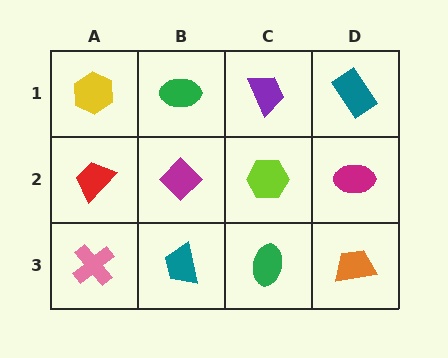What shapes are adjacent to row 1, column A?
A red trapezoid (row 2, column A), a green ellipse (row 1, column B).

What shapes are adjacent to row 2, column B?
A green ellipse (row 1, column B), a teal trapezoid (row 3, column B), a red trapezoid (row 2, column A), a lime hexagon (row 2, column C).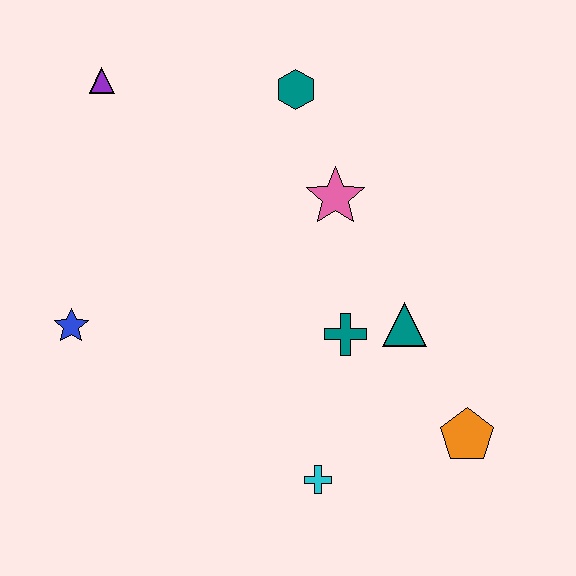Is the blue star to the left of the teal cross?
Yes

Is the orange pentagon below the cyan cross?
No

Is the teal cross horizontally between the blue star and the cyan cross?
No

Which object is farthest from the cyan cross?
The purple triangle is farthest from the cyan cross.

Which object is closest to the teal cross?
The teal triangle is closest to the teal cross.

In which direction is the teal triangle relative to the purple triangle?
The teal triangle is to the right of the purple triangle.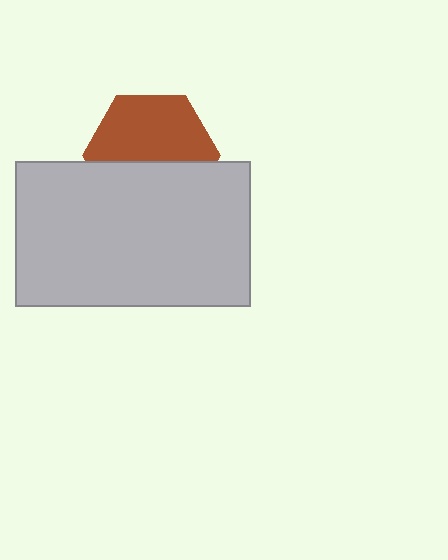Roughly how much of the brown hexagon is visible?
About half of it is visible (roughly 56%).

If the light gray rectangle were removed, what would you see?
You would see the complete brown hexagon.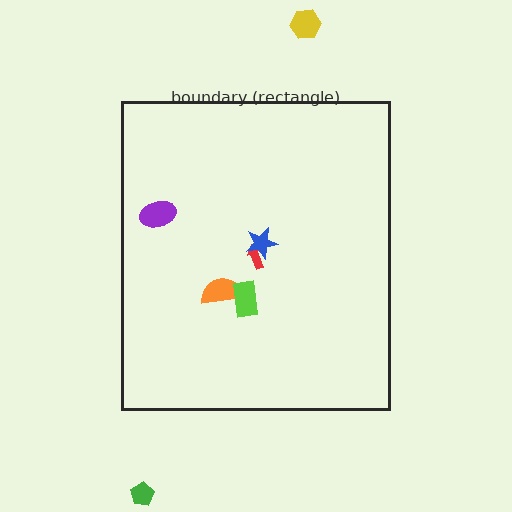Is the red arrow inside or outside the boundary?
Inside.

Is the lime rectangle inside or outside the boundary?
Inside.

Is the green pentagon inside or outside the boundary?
Outside.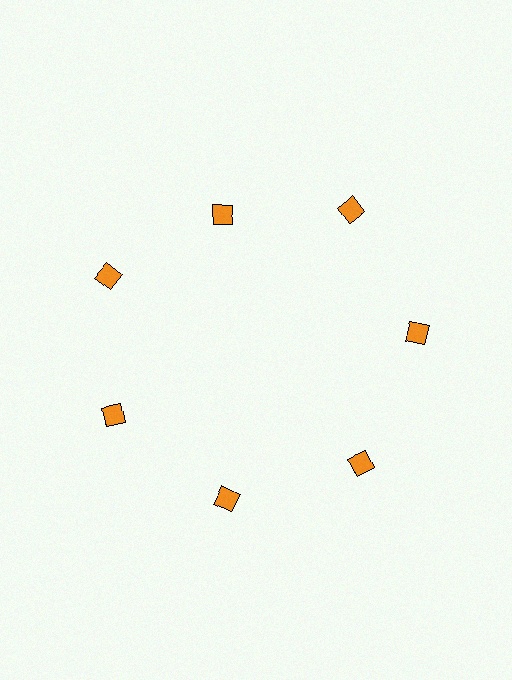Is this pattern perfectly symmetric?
No. The 7 orange squares are arranged in a ring, but one element near the 12 o'clock position is pulled inward toward the center, breaking the 7-fold rotational symmetry.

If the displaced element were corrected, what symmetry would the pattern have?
It would have 7-fold rotational symmetry — the pattern would map onto itself every 51 degrees.